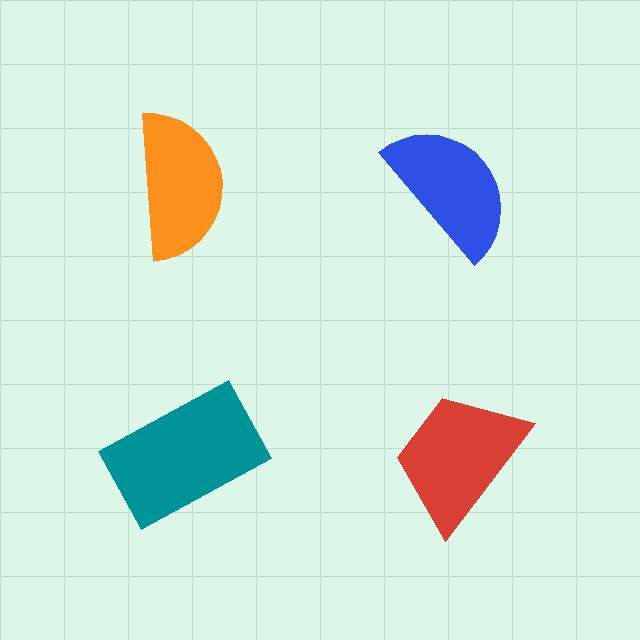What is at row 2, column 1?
A teal rectangle.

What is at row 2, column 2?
A red trapezoid.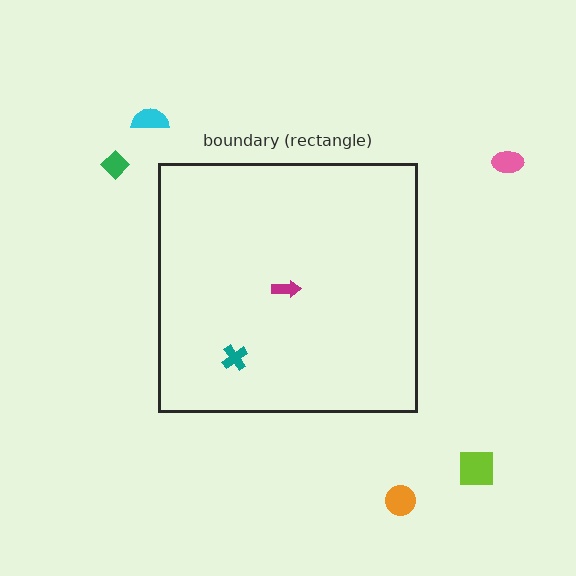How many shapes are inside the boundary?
2 inside, 5 outside.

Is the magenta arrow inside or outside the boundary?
Inside.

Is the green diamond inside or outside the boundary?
Outside.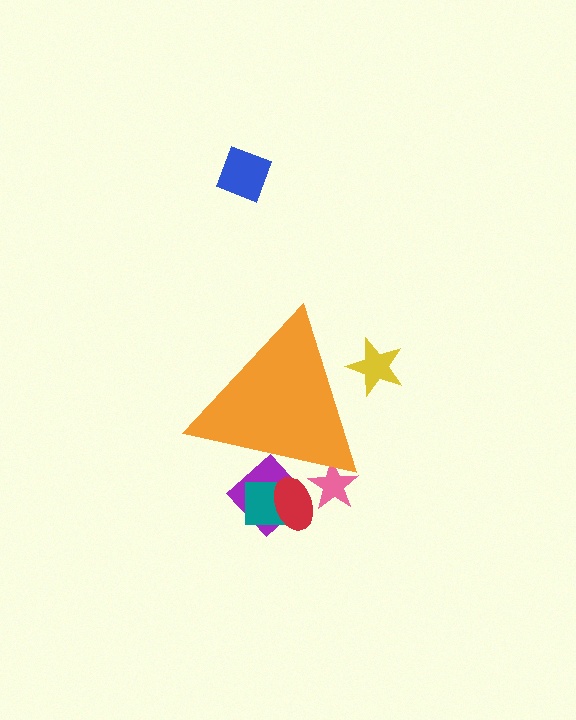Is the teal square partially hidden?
Yes, the teal square is partially hidden behind the orange triangle.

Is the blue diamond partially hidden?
No, the blue diamond is fully visible.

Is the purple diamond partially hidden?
Yes, the purple diamond is partially hidden behind the orange triangle.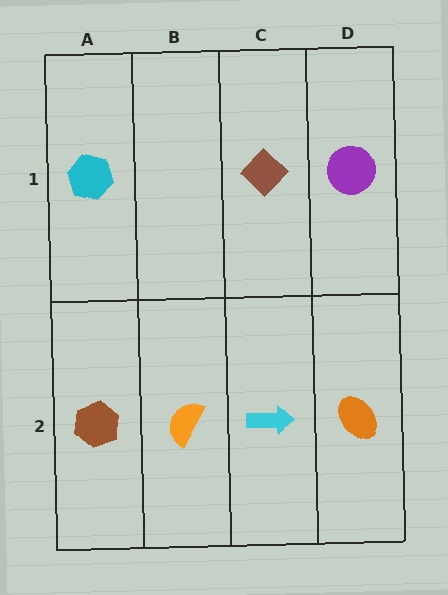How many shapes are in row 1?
3 shapes.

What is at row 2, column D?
An orange ellipse.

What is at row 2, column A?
A brown hexagon.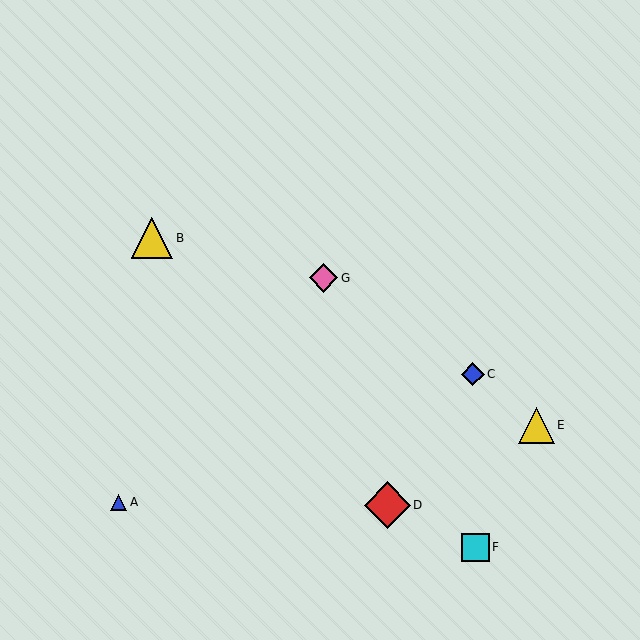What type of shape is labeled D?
Shape D is a red diamond.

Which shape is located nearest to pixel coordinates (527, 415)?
The yellow triangle (labeled E) at (536, 425) is nearest to that location.